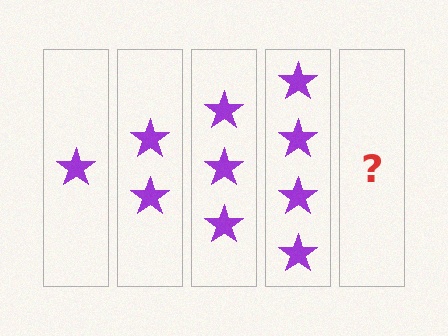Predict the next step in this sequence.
The next step is 5 stars.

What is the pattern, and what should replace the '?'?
The pattern is that each step adds one more star. The '?' should be 5 stars.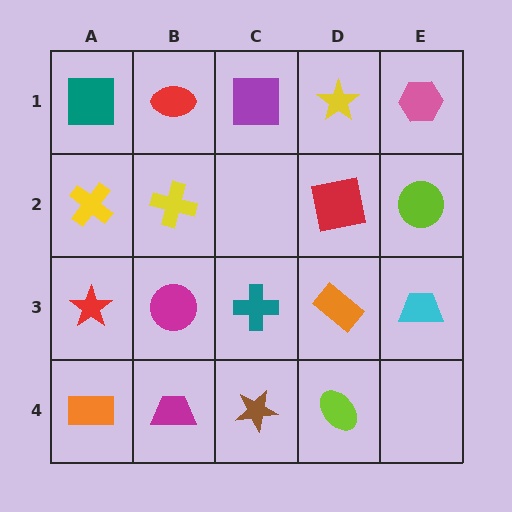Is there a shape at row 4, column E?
No, that cell is empty.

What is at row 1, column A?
A teal square.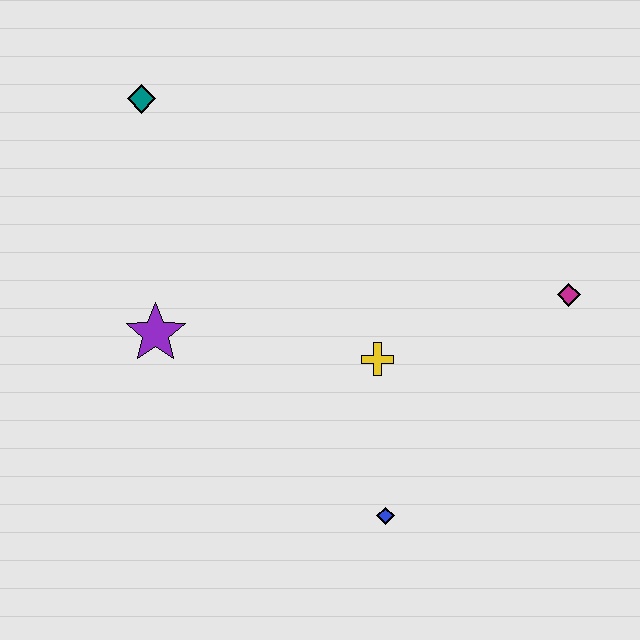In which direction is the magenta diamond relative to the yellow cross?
The magenta diamond is to the right of the yellow cross.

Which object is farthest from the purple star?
The magenta diamond is farthest from the purple star.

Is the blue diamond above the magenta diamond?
No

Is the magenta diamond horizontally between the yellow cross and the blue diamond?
No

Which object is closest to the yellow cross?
The blue diamond is closest to the yellow cross.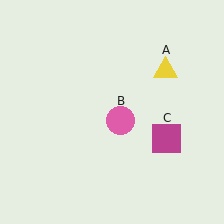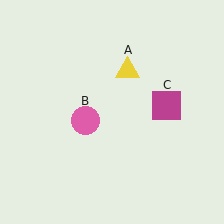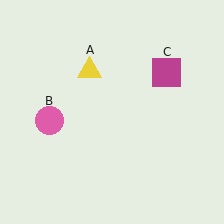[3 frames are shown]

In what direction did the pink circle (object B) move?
The pink circle (object B) moved left.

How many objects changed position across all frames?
3 objects changed position: yellow triangle (object A), pink circle (object B), magenta square (object C).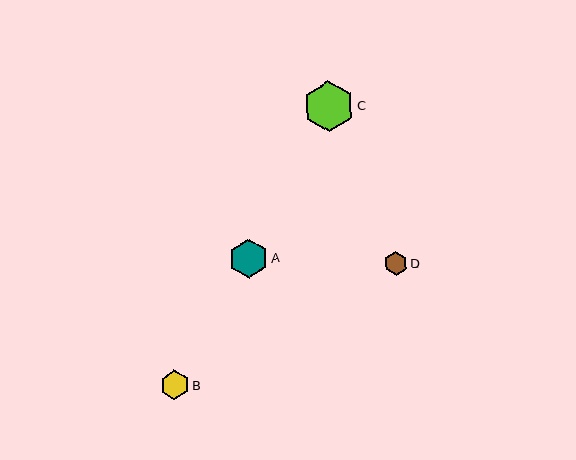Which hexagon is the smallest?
Hexagon D is the smallest with a size of approximately 23 pixels.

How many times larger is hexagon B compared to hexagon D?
Hexagon B is approximately 1.3 times the size of hexagon D.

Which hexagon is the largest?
Hexagon C is the largest with a size of approximately 51 pixels.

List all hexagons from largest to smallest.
From largest to smallest: C, A, B, D.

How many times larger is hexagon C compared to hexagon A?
Hexagon C is approximately 1.3 times the size of hexagon A.